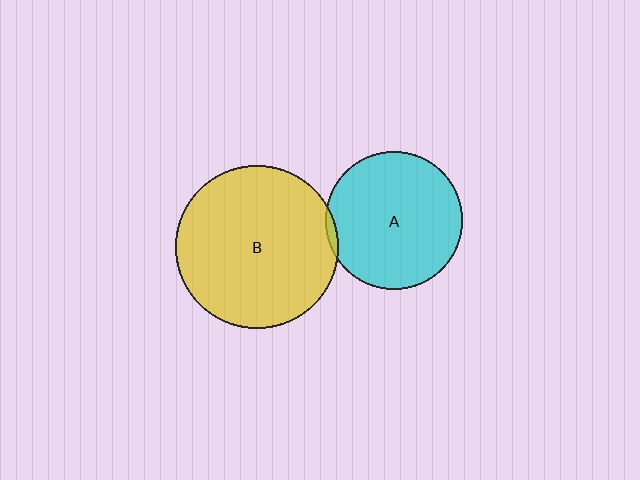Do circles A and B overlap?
Yes.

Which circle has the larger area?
Circle B (yellow).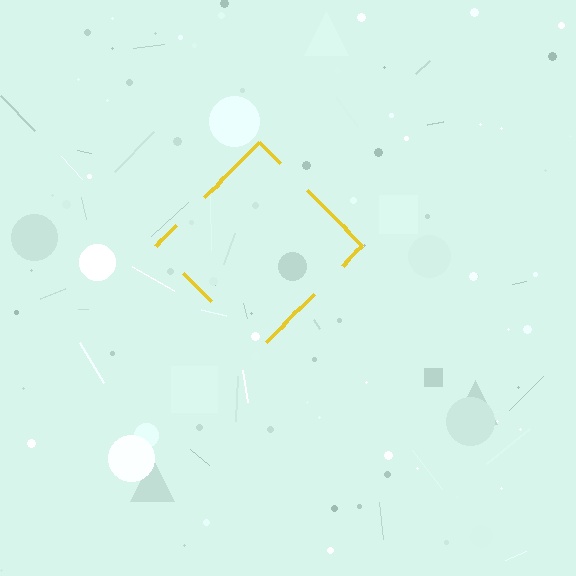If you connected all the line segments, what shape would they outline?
They would outline a diamond.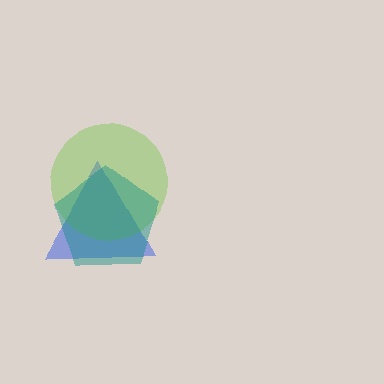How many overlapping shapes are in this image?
There are 3 overlapping shapes in the image.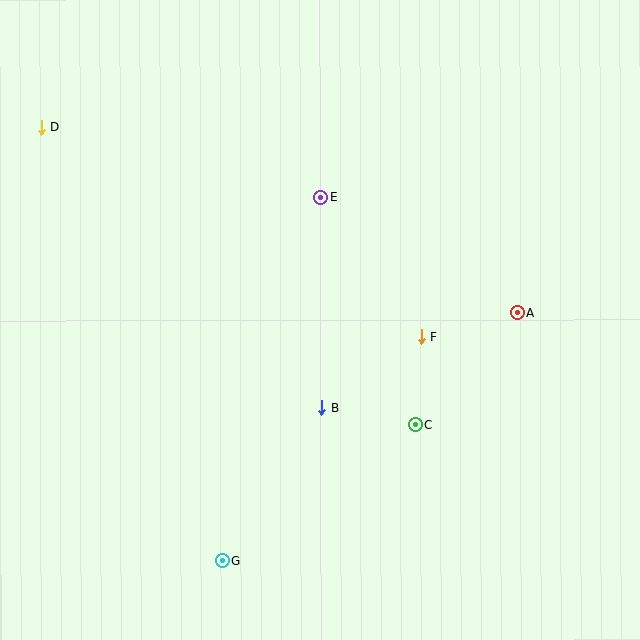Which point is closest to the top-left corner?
Point D is closest to the top-left corner.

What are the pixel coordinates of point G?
Point G is at (223, 561).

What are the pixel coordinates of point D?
Point D is at (41, 127).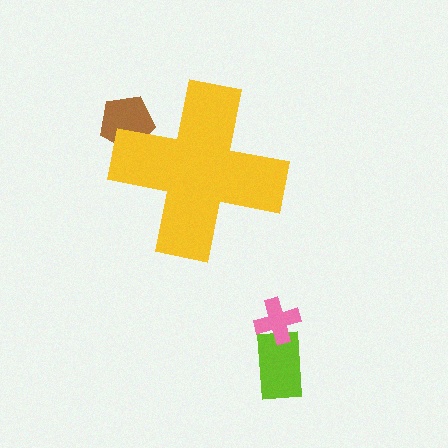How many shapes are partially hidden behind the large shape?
1 shape is partially hidden.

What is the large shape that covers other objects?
A yellow cross.